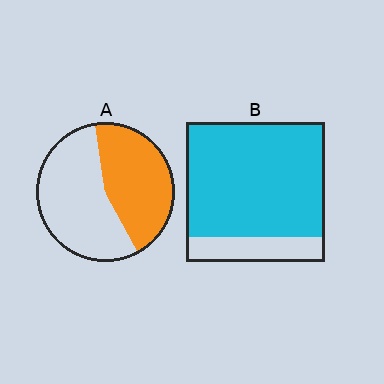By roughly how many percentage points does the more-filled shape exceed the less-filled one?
By roughly 35 percentage points (B over A).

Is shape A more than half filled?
No.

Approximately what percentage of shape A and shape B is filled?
A is approximately 45% and B is approximately 80%.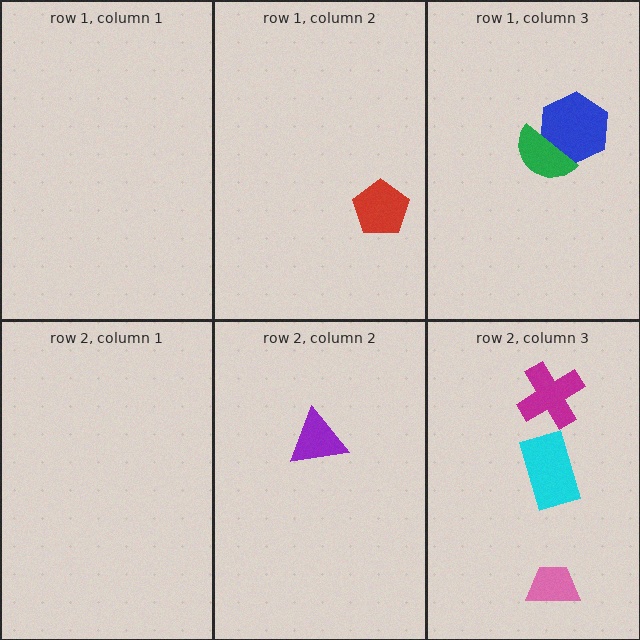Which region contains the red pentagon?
The row 1, column 2 region.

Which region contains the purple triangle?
The row 2, column 2 region.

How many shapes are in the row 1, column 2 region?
1.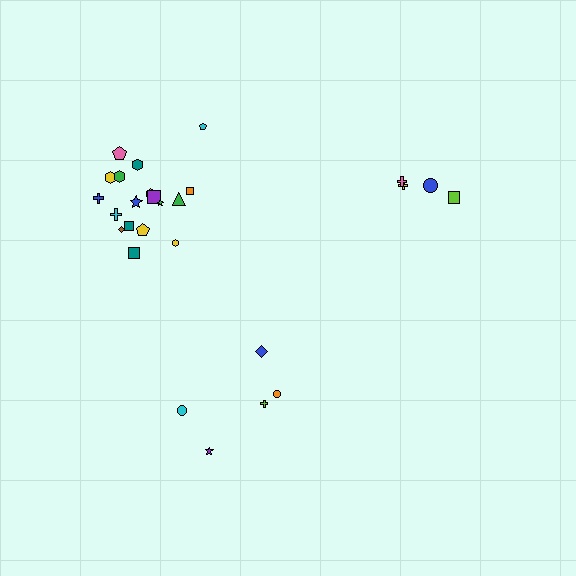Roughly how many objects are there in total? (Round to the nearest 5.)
Roughly 25 objects in total.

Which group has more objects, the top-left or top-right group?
The top-left group.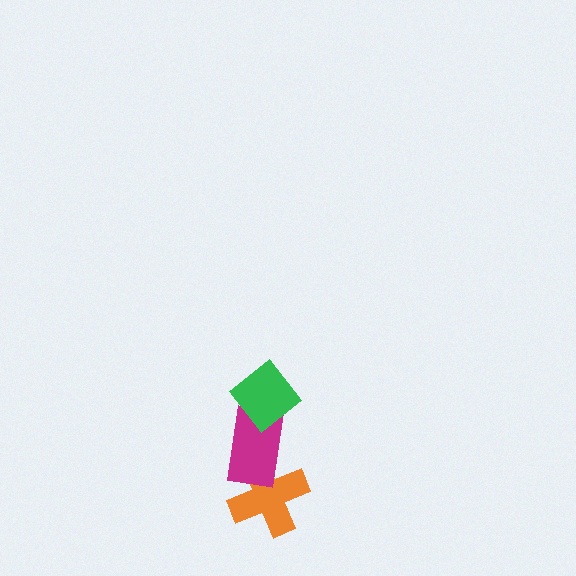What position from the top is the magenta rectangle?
The magenta rectangle is 2nd from the top.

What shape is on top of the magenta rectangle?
The green diamond is on top of the magenta rectangle.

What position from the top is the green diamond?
The green diamond is 1st from the top.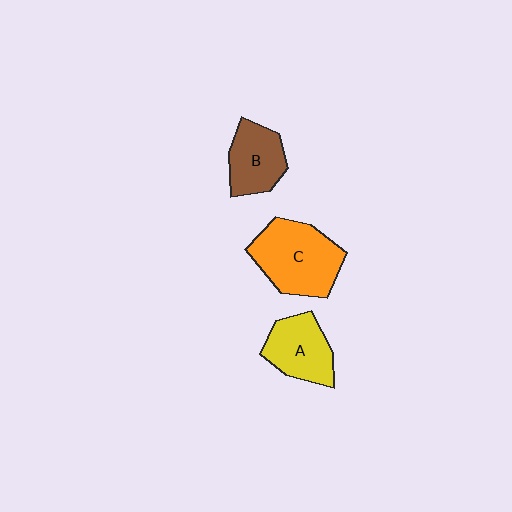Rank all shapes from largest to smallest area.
From largest to smallest: C (orange), A (yellow), B (brown).